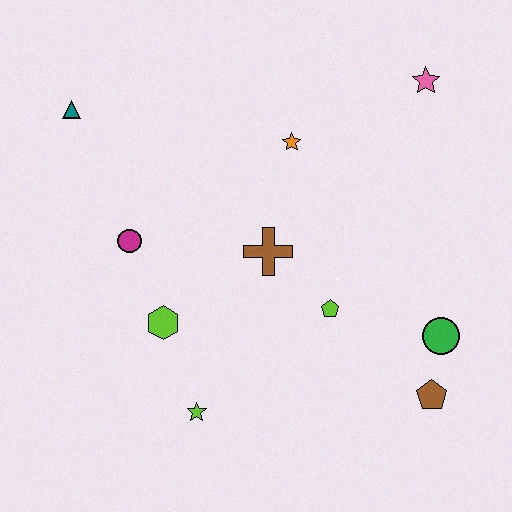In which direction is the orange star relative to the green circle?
The orange star is above the green circle.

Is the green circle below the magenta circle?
Yes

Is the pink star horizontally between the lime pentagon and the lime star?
No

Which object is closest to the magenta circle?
The lime hexagon is closest to the magenta circle.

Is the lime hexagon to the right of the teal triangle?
Yes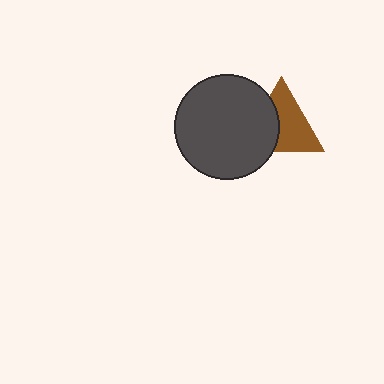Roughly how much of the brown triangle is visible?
About half of it is visible (roughly 60%).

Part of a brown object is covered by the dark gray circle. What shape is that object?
It is a triangle.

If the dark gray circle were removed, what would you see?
You would see the complete brown triangle.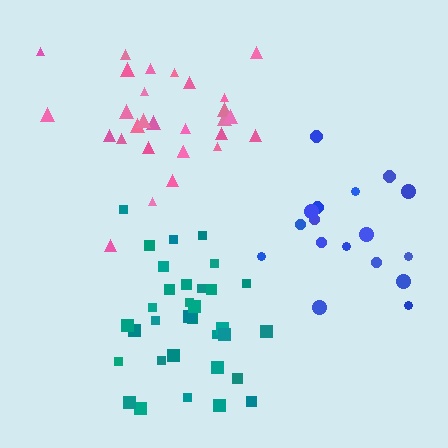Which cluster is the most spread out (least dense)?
Blue.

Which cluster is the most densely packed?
Teal.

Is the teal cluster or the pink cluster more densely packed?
Teal.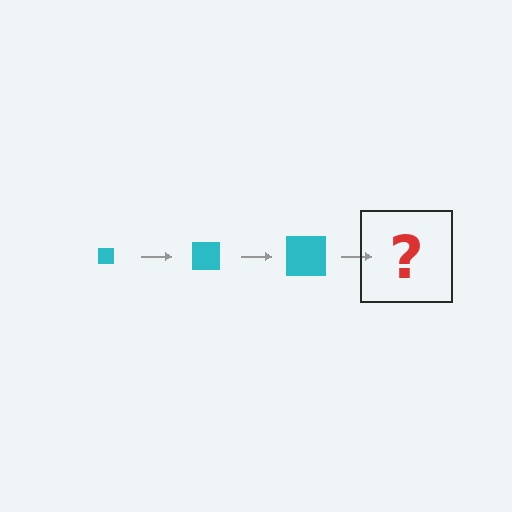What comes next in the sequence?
The next element should be a cyan square, larger than the previous one.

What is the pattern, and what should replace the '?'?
The pattern is that the square gets progressively larger each step. The '?' should be a cyan square, larger than the previous one.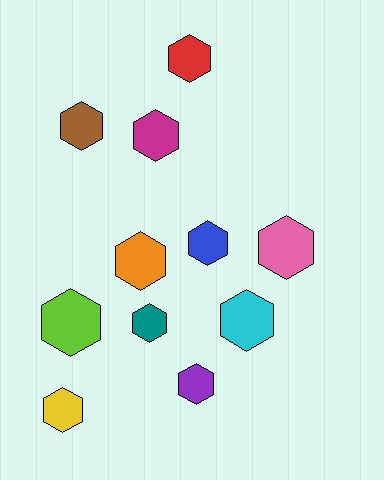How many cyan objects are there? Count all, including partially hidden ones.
There is 1 cyan object.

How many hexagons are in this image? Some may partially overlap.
There are 11 hexagons.